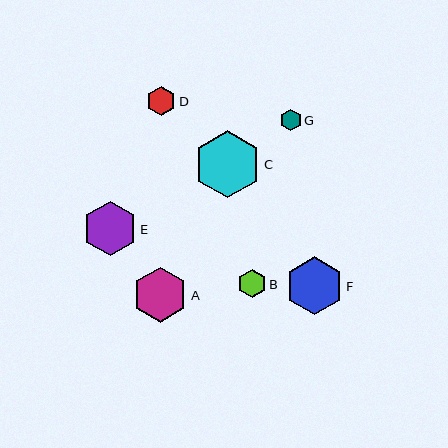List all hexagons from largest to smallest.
From largest to smallest: C, F, A, E, D, B, G.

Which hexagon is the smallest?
Hexagon G is the smallest with a size of approximately 21 pixels.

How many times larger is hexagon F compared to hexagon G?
Hexagon F is approximately 2.7 times the size of hexagon G.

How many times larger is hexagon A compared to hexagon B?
Hexagon A is approximately 1.9 times the size of hexagon B.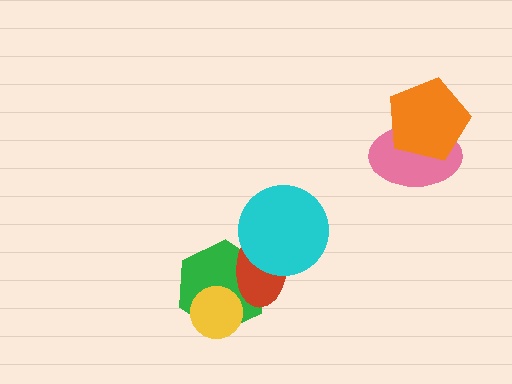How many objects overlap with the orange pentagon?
1 object overlaps with the orange pentagon.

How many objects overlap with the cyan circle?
1 object overlaps with the cyan circle.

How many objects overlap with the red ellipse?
2 objects overlap with the red ellipse.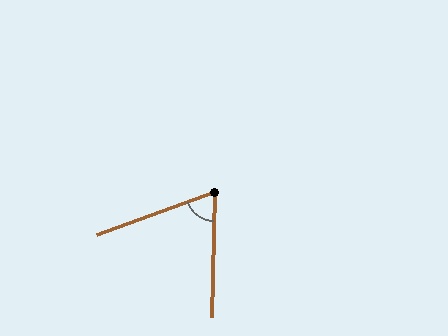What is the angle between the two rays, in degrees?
Approximately 69 degrees.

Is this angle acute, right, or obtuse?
It is acute.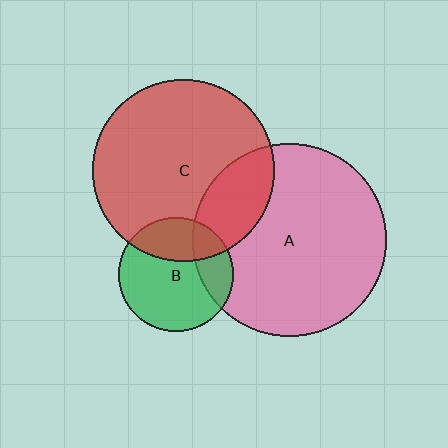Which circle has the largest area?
Circle A (pink).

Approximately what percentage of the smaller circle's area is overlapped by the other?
Approximately 25%.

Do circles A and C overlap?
Yes.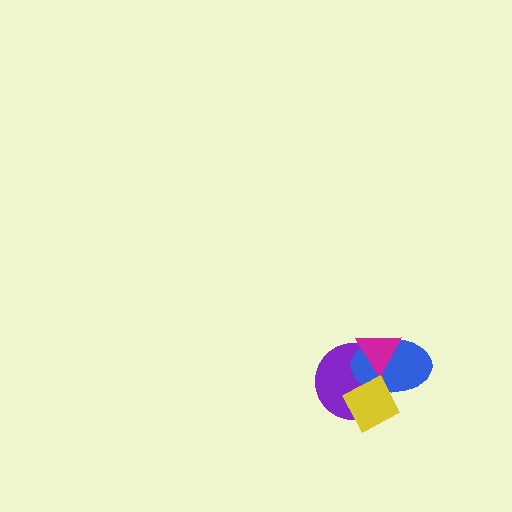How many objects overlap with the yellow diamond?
2 objects overlap with the yellow diamond.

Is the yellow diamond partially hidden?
No, no other shape covers it.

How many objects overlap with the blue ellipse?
3 objects overlap with the blue ellipse.